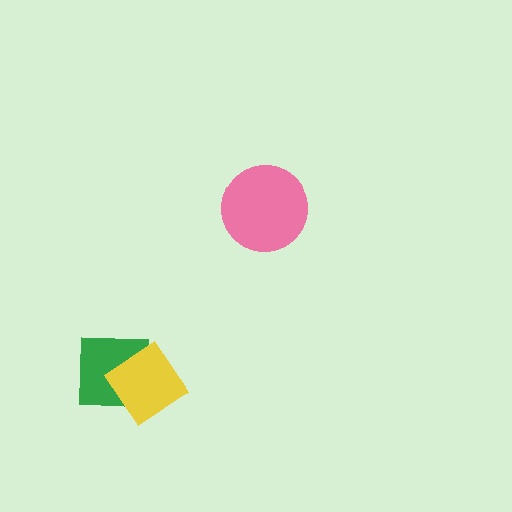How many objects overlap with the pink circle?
0 objects overlap with the pink circle.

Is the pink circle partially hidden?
No, no other shape covers it.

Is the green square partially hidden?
Yes, it is partially covered by another shape.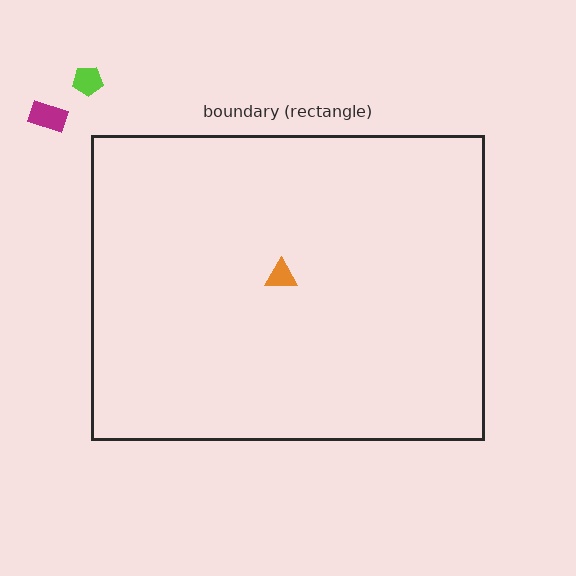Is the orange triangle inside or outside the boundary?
Inside.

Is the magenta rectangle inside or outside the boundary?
Outside.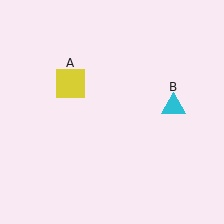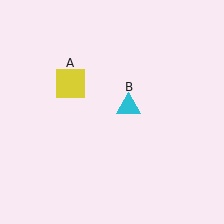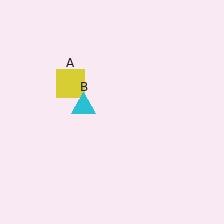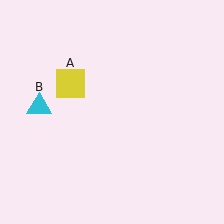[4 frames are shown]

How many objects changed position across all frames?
1 object changed position: cyan triangle (object B).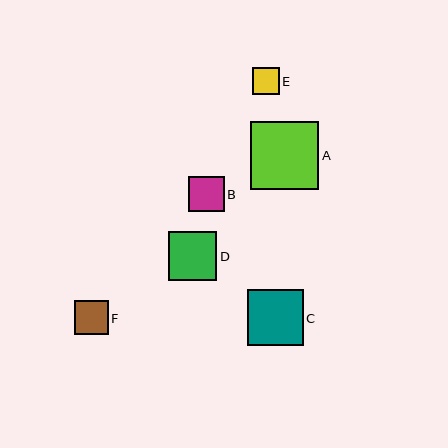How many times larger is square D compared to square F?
Square D is approximately 1.4 times the size of square F.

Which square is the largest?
Square A is the largest with a size of approximately 68 pixels.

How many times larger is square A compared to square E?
Square A is approximately 2.6 times the size of square E.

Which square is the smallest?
Square E is the smallest with a size of approximately 26 pixels.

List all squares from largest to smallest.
From largest to smallest: A, C, D, B, F, E.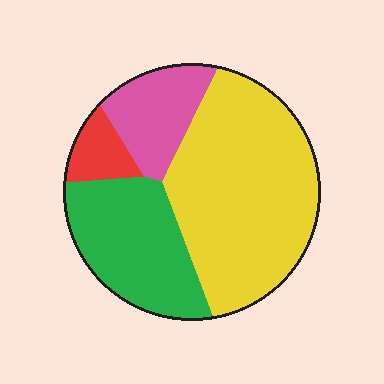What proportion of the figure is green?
Green takes up about one quarter (1/4) of the figure.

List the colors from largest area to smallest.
From largest to smallest: yellow, green, pink, red.